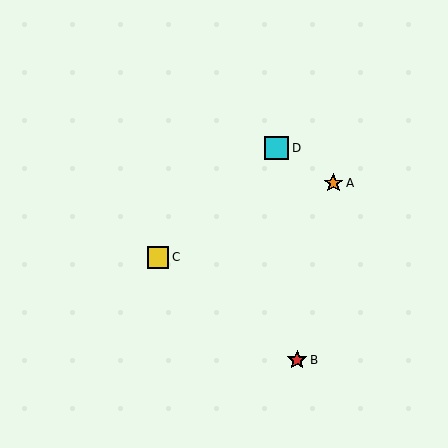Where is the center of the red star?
The center of the red star is at (297, 360).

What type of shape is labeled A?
Shape A is an orange star.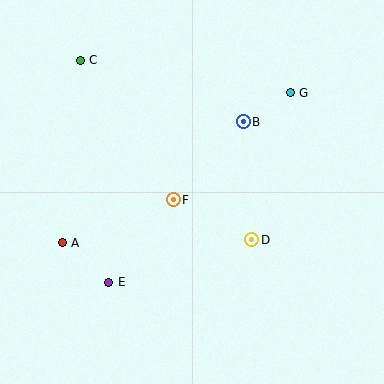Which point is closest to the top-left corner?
Point C is closest to the top-left corner.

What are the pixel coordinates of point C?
Point C is at (80, 60).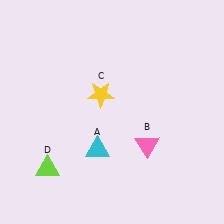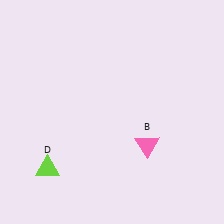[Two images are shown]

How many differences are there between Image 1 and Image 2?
There are 2 differences between the two images.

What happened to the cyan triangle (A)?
The cyan triangle (A) was removed in Image 2. It was in the bottom-left area of Image 1.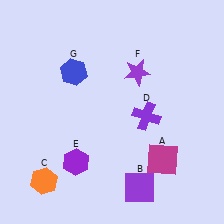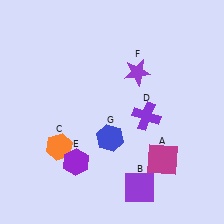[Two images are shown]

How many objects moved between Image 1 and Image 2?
2 objects moved between the two images.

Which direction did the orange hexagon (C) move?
The orange hexagon (C) moved up.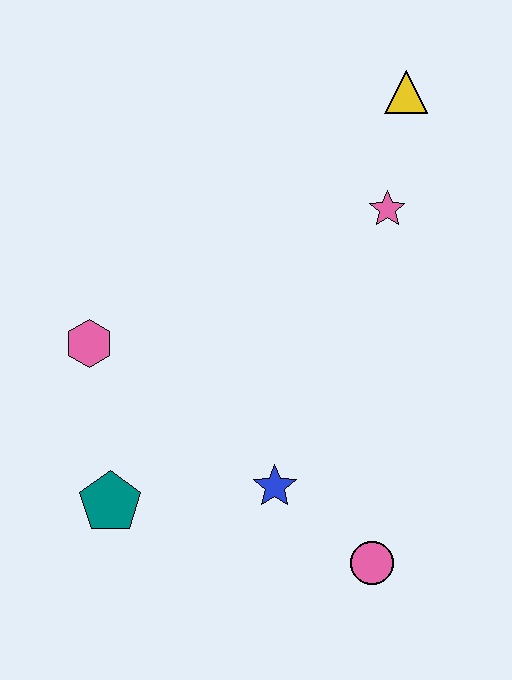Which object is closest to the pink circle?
The blue star is closest to the pink circle.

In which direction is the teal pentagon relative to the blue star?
The teal pentagon is to the left of the blue star.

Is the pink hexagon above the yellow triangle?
No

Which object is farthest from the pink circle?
The yellow triangle is farthest from the pink circle.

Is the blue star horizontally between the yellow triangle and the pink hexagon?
Yes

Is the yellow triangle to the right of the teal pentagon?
Yes